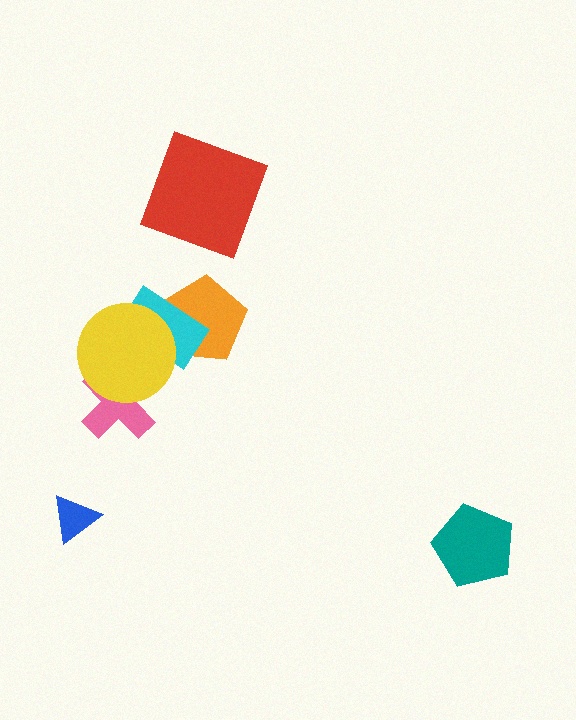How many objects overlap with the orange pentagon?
2 objects overlap with the orange pentagon.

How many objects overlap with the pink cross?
1 object overlaps with the pink cross.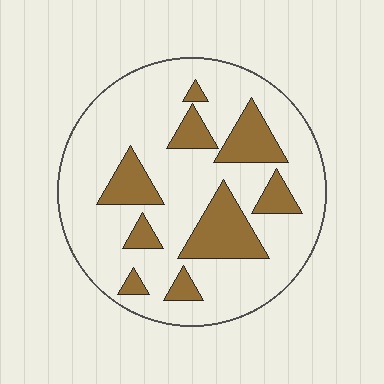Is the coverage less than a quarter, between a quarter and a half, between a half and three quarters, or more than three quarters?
Less than a quarter.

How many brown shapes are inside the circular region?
9.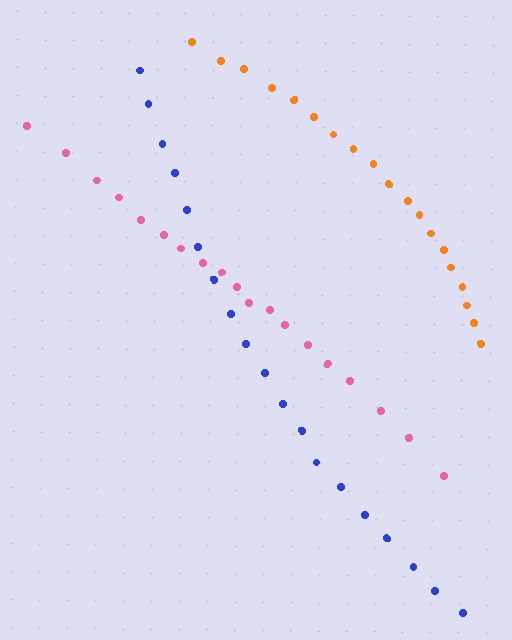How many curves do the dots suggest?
There are 3 distinct paths.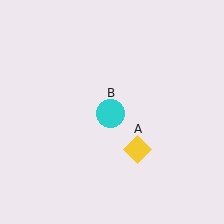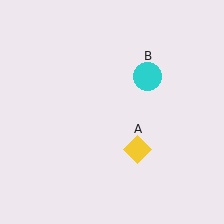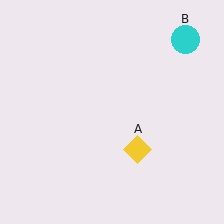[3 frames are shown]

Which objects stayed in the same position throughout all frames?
Yellow diamond (object A) remained stationary.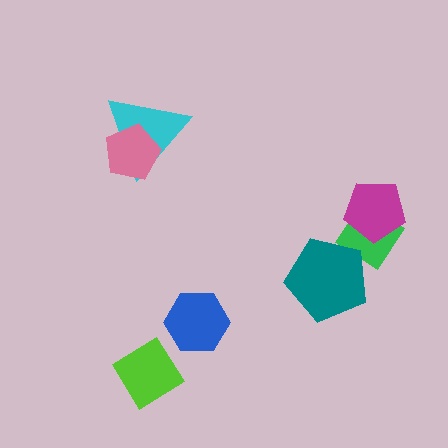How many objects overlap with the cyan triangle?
1 object overlaps with the cyan triangle.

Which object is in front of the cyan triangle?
The pink pentagon is in front of the cyan triangle.